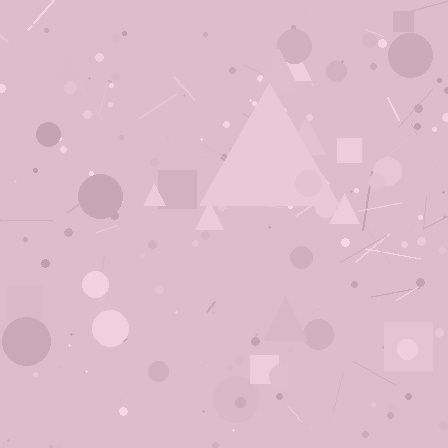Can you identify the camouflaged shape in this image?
The camouflaged shape is a triangle.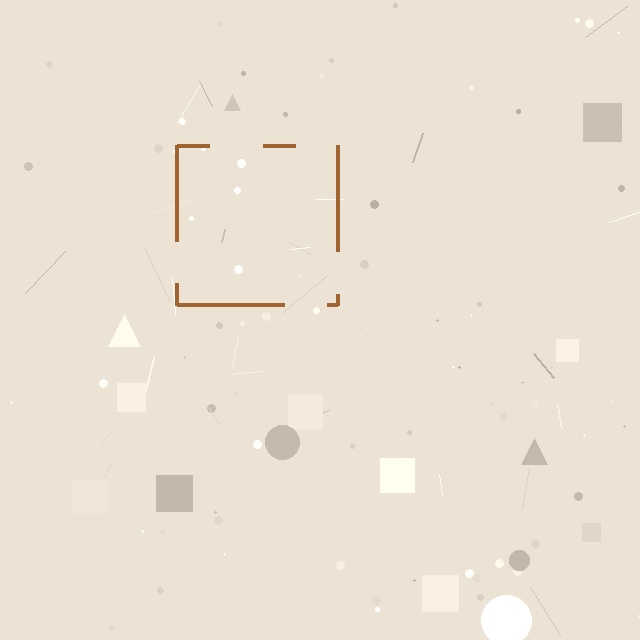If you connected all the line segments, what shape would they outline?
They would outline a square.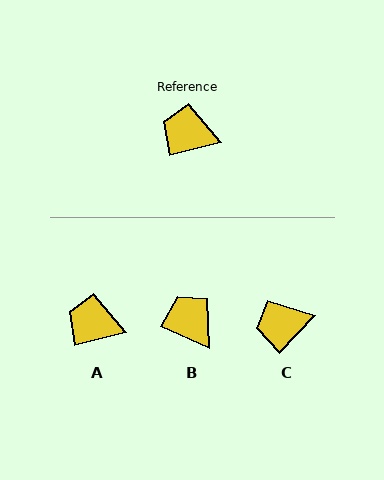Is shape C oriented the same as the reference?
No, it is off by about 33 degrees.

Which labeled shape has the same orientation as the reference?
A.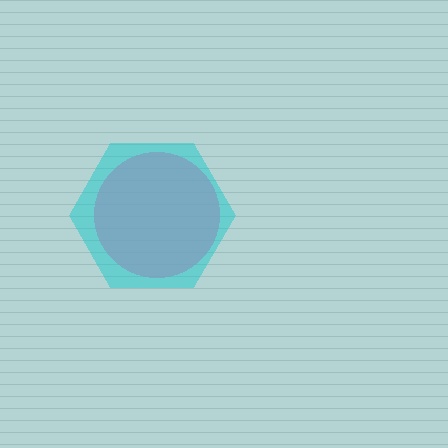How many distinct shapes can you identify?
There are 2 distinct shapes: a pink circle, a cyan hexagon.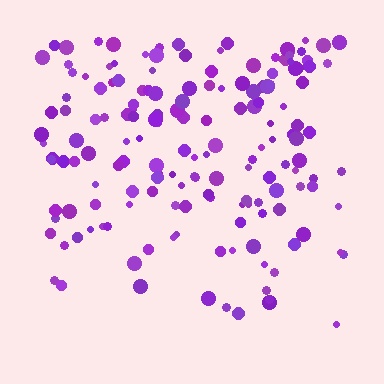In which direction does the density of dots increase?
From bottom to top, with the top side densest.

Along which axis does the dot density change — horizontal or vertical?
Vertical.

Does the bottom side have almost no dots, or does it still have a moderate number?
Still a moderate number, just noticeably fewer than the top.